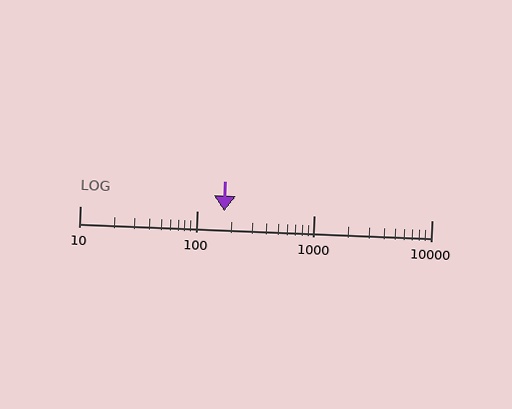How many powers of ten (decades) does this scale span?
The scale spans 3 decades, from 10 to 10000.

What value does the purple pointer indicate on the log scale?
The pointer indicates approximately 170.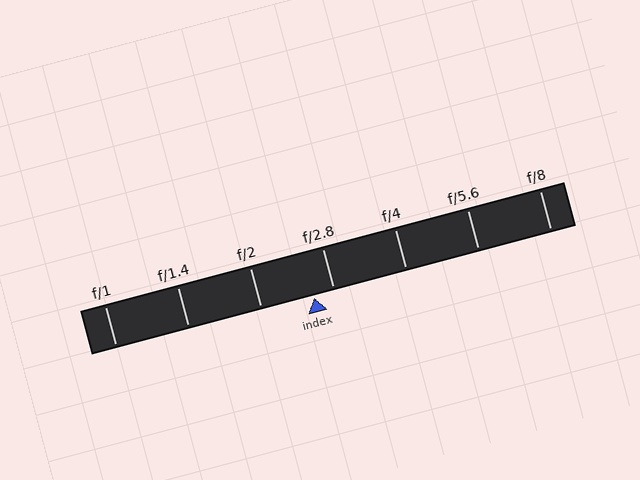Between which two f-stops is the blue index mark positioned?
The index mark is between f/2 and f/2.8.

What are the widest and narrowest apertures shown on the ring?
The widest aperture shown is f/1 and the narrowest is f/8.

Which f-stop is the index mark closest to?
The index mark is closest to f/2.8.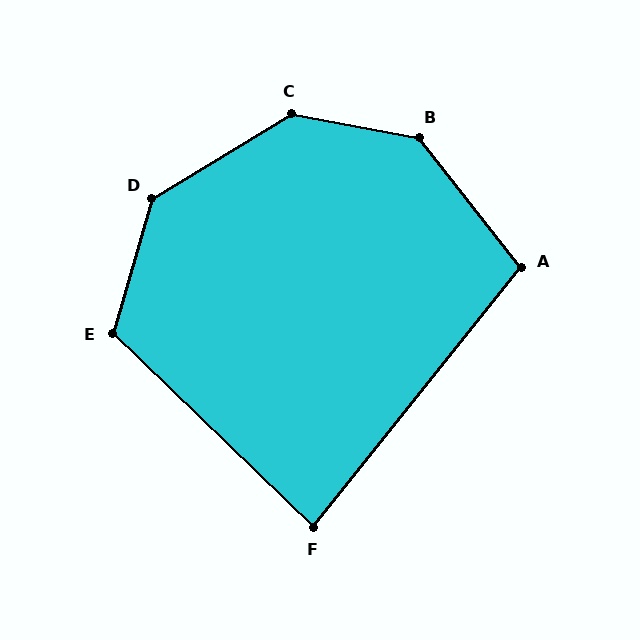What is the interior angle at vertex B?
Approximately 138 degrees (obtuse).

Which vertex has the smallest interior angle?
F, at approximately 85 degrees.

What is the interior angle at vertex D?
Approximately 137 degrees (obtuse).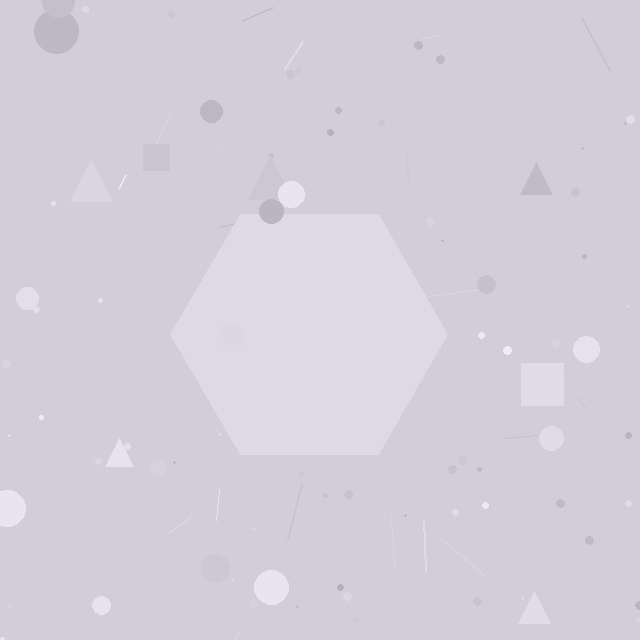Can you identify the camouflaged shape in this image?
The camouflaged shape is a hexagon.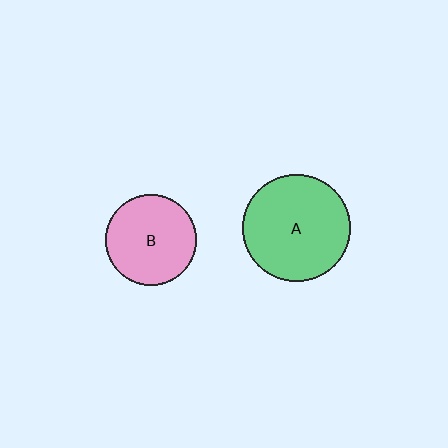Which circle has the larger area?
Circle A (green).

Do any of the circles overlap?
No, none of the circles overlap.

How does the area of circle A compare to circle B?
Approximately 1.4 times.